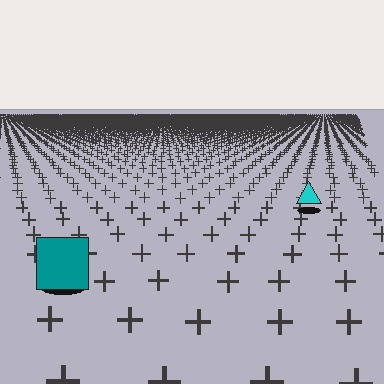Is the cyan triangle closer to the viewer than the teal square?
No. The teal square is closer — you can tell from the texture gradient: the ground texture is coarser near it.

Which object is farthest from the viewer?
The cyan triangle is farthest from the viewer. It appears smaller and the ground texture around it is denser.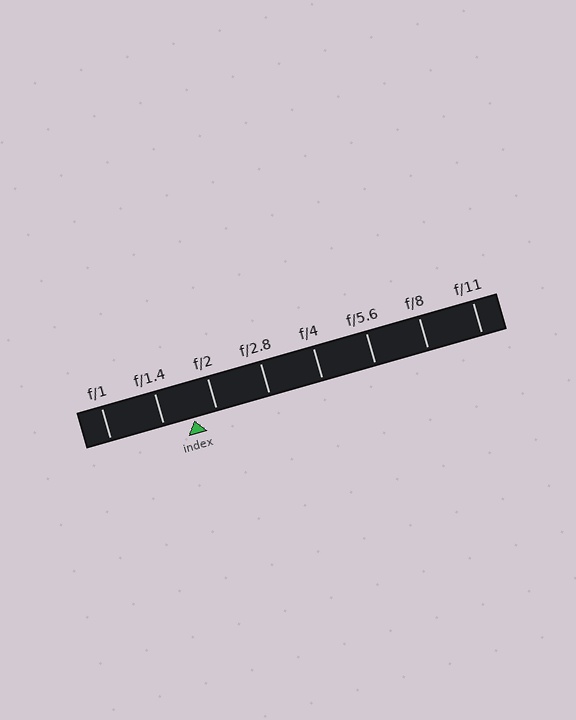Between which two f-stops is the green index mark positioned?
The index mark is between f/1.4 and f/2.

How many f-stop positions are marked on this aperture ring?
There are 8 f-stop positions marked.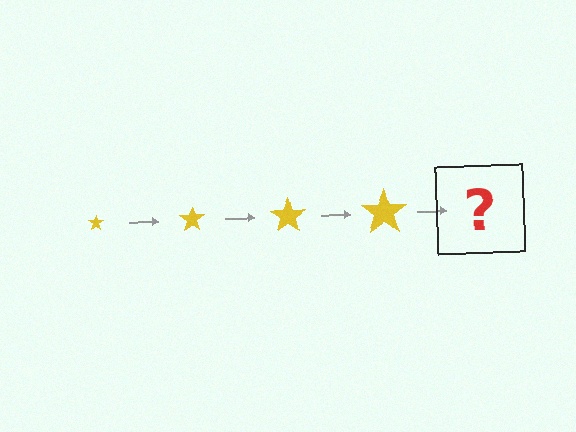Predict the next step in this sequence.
The next step is a yellow star, larger than the previous one.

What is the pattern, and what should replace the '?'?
The pattern is that the star gets progressively larger each step. The '?' should be a yellow star, larger than the previous one.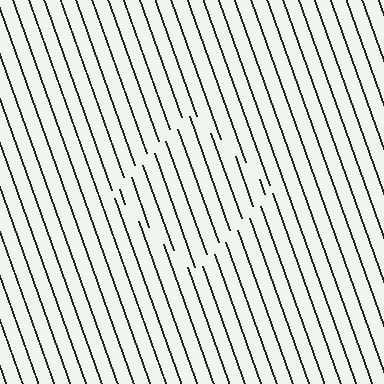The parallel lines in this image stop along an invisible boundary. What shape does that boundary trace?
An illusory square. The interior of the shape contains the same grating, shifted by half a period — the contour is defined by the phase discontinuity where line-ends from the inner and outer gratings abut.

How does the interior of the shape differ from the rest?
The interior of the shape contains the same grating, shifted by half a period — the contour is defined by the phase discontinuity where line-ends from the inner and outer gratings abut.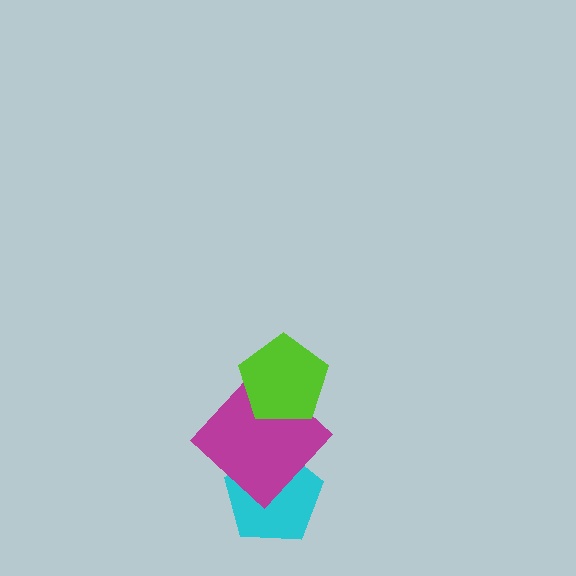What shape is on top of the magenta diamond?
The lime pentagon is on top of the magenta diamond.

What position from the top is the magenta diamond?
The magenta diamond is 2nd from the top.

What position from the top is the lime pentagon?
The lime pentagon is 1st from the top.